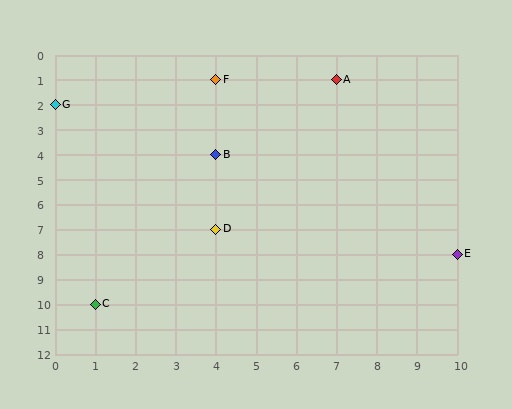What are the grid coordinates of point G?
Point G is at grid coordinates (0, 2).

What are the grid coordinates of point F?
Point F is at grid coordinates (4, 1).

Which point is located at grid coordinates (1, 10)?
Point C is at (1, 10).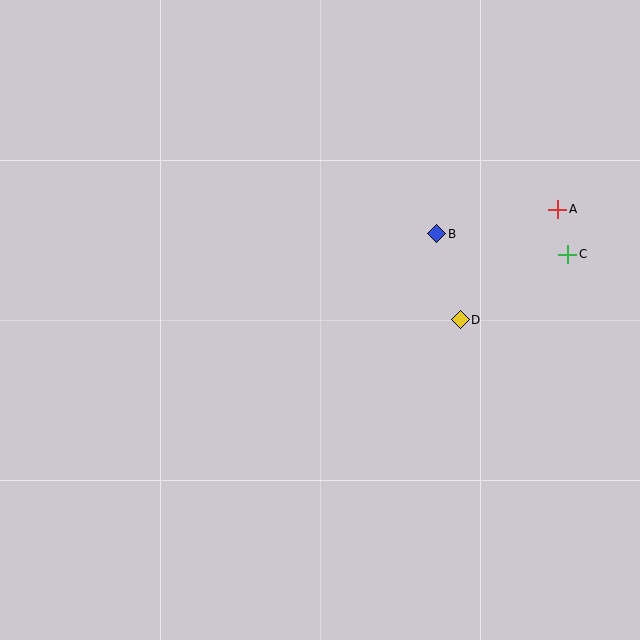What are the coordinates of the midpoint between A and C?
The midpoint between A and C is at (563, 232).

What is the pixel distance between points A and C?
The distance between A and C is 46 pixels.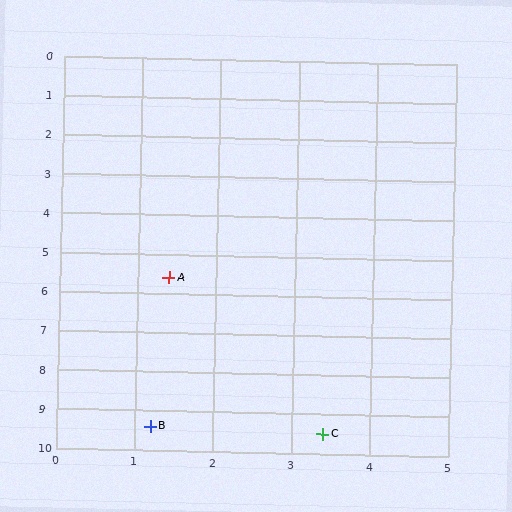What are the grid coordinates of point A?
Point A is at approximately (1.4, 5.6).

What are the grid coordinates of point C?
Point C is at approximately (3.4, 9.5).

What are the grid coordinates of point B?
Point B is at approximately (1.2, 9.4).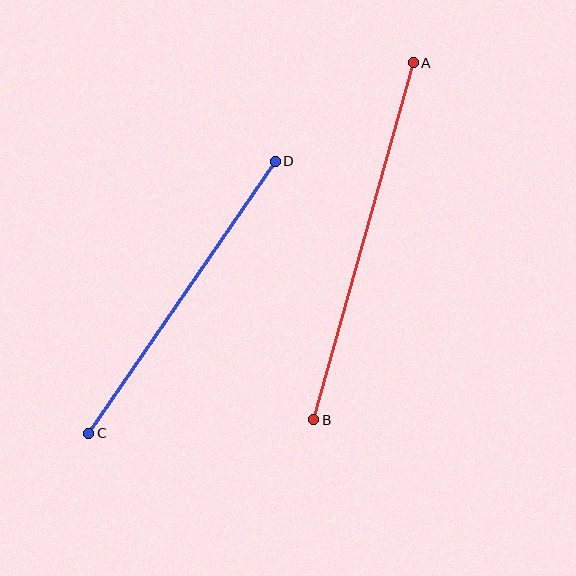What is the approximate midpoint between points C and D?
The midpoint is at approximately (182, 297) pixels.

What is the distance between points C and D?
The distance is approximately 330 pixels.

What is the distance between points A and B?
The distance is approximately 371 pixels.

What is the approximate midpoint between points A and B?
The midpoint is at approximately (364, 241) pixels.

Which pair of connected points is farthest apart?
Points A and B are farthest apart.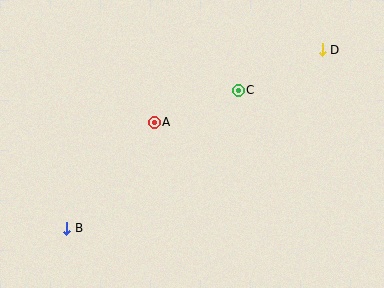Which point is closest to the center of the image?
Point A at (154, 122) is closest to the center.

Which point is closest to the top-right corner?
Point D is closest to the top-right corner.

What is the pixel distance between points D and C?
The distance between D and C is 93 pixels.